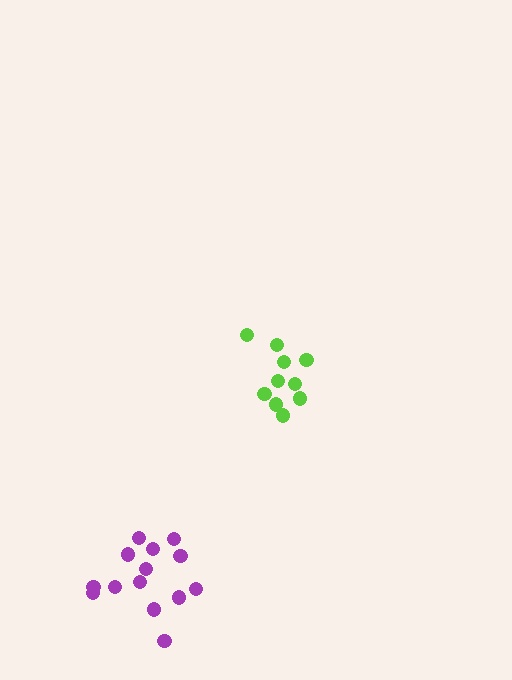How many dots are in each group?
Group 1: 14 dots, Group 2: 10 dots (24 total).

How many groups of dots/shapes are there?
There are 2 groups.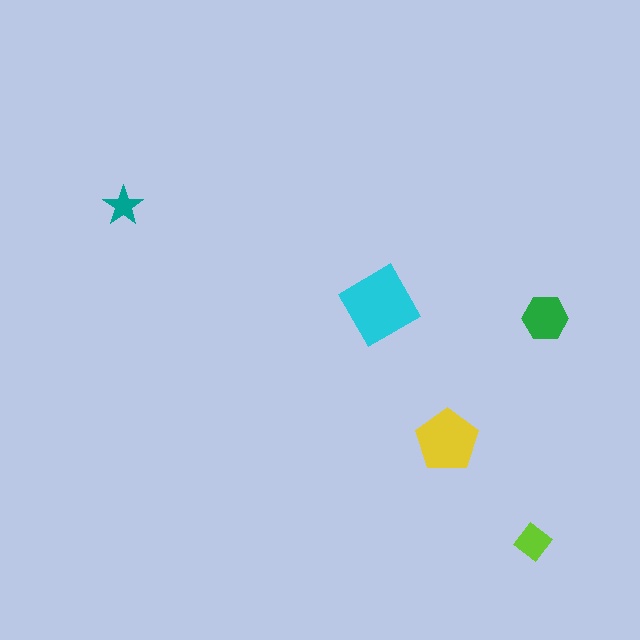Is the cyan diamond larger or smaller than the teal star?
Larger.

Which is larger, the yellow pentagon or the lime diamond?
The yellow pentagon.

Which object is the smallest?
The teal star.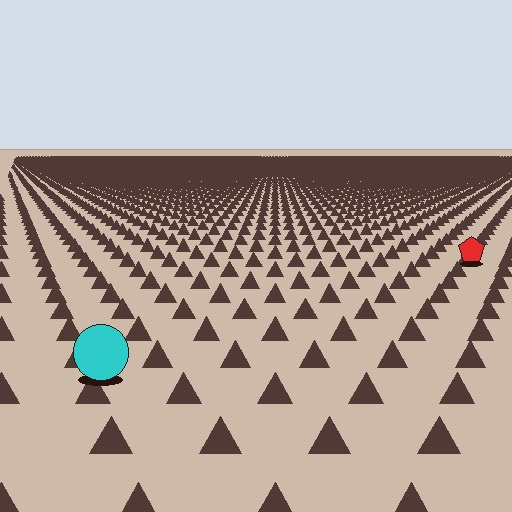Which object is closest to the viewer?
The cyan circle is closest. The texture marks near it are larger and more spread out.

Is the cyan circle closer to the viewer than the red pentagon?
Yes. The cyan circle is closer — you can tell from the texture gradient: the ground texture is coarser near it.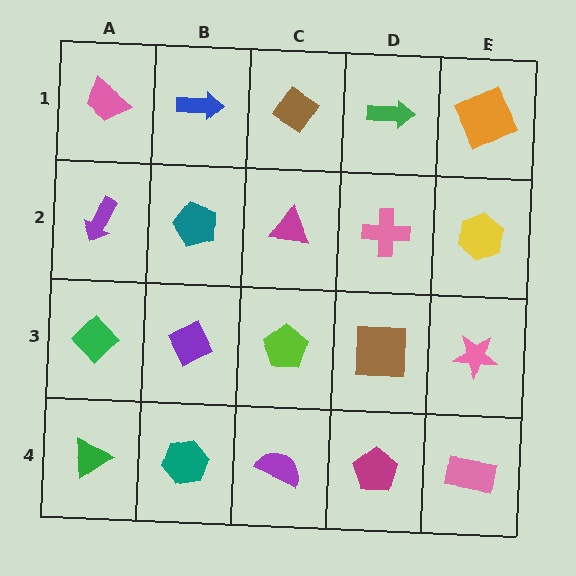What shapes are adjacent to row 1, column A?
A purple arrow (row 2, column A), a blue arrow (row 1, column B).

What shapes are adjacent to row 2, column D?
A green arrow (row 1, column D), a brown square (row 3, column D), a magenta triangle (row 2, column C), a yellow hexagon (row 2, column E).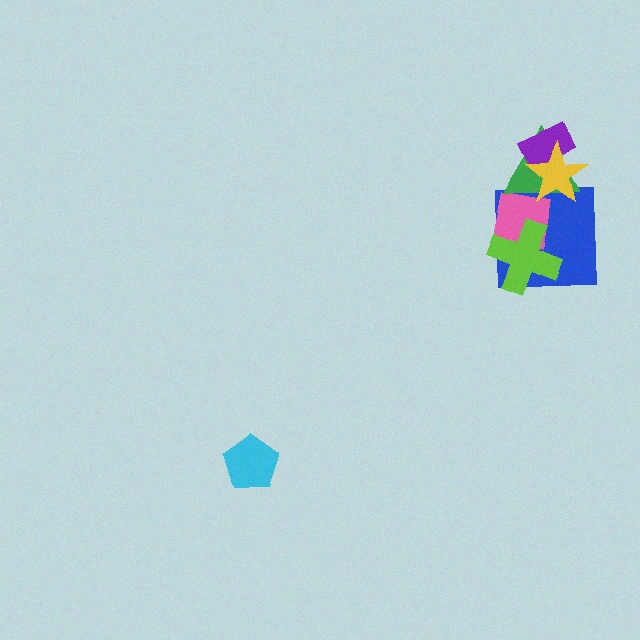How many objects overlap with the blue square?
4 objects overlap with the blue square.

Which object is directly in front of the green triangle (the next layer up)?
The purple rectangle is directly in front of the green triangle.